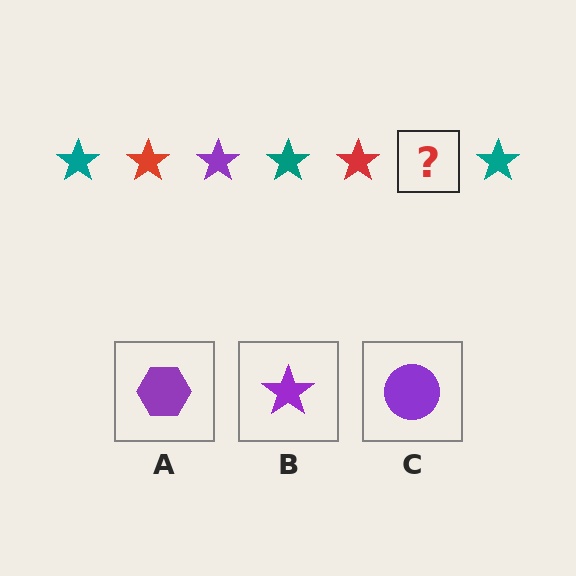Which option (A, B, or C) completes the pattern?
B.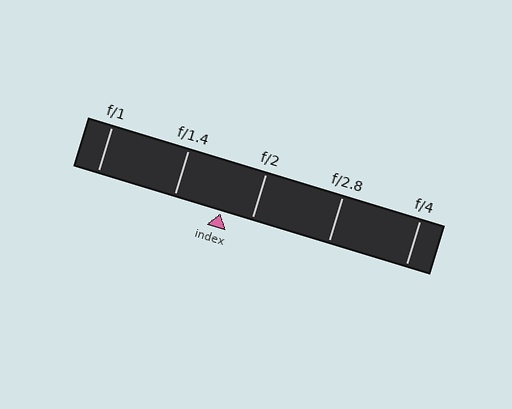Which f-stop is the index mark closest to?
The index mark is closest to f/2.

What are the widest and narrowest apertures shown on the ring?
The widest aperture shown is f/1 and the narrowest is f/4.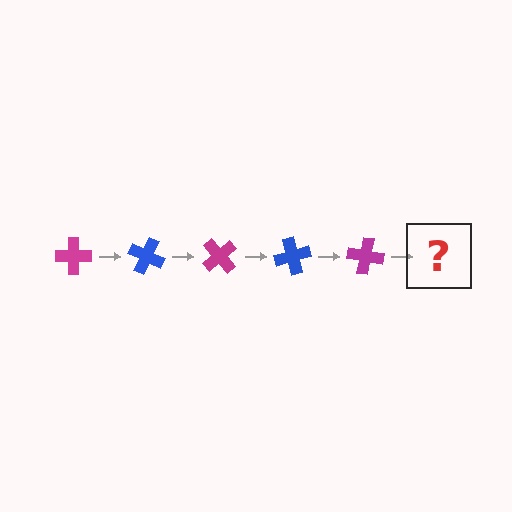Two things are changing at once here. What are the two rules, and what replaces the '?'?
The two rules are that it rotates 25 degrees each step and the color cycles through magenta and blue. The '?' should be a blue cross, rotated 125 degrees from the start.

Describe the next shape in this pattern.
It should be a blue cross, rotated 125 degrees from the start.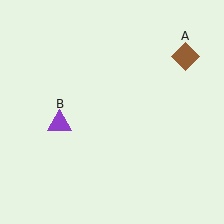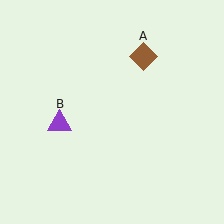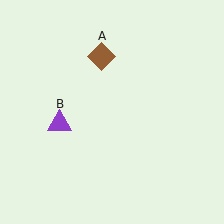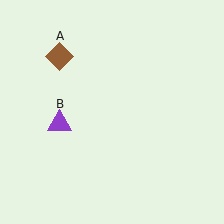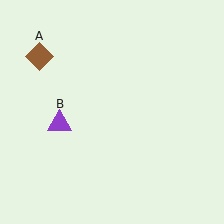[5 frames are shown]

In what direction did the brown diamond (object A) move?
The brown diamond (object A) moved left.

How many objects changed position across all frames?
1 object changed position: brown diamond (object A).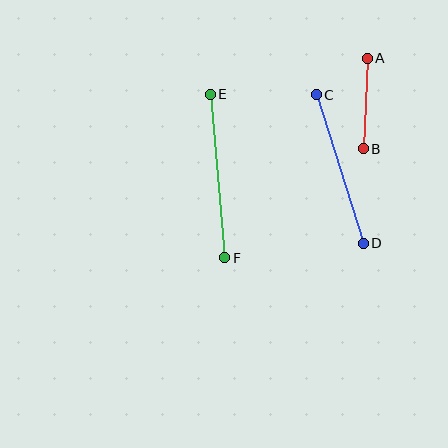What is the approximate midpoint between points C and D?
The midpoint is at approximately (340, 169) pixels.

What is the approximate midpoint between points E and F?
The midpoint is at approximately (218, 176) pixels.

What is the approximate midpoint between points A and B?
The midpoint is at approximately (365, 104) pixels.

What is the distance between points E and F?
The distance is approximately 164 pixels.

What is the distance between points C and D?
The distance is approximately 156 pixels.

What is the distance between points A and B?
The distance is approximately 91 pixels.